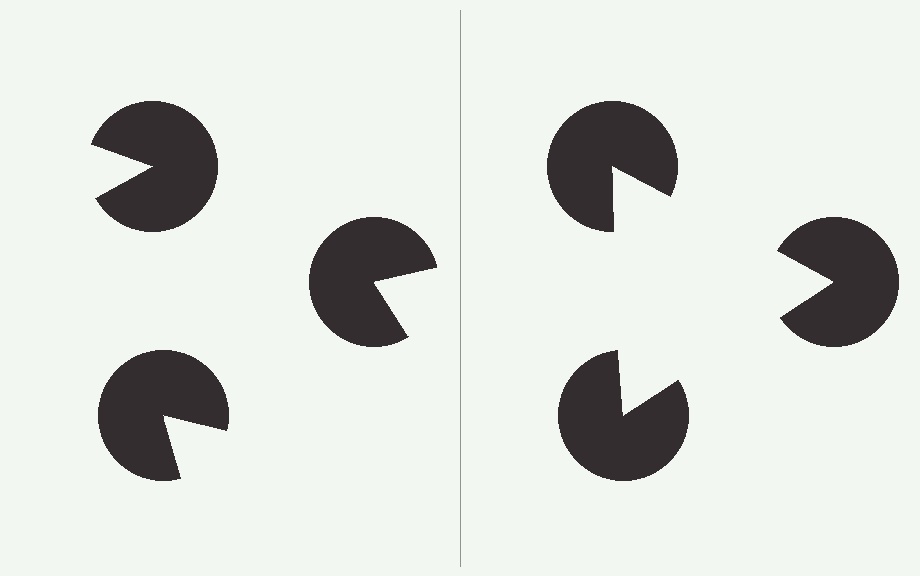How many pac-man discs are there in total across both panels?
6 — 3 on each side.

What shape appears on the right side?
An illusory triangle.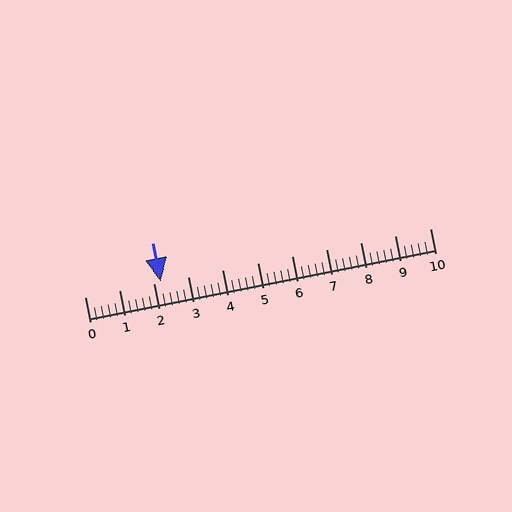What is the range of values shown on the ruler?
The ruler shows values from 0 to 10.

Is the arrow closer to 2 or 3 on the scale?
The arrow is closer to 2.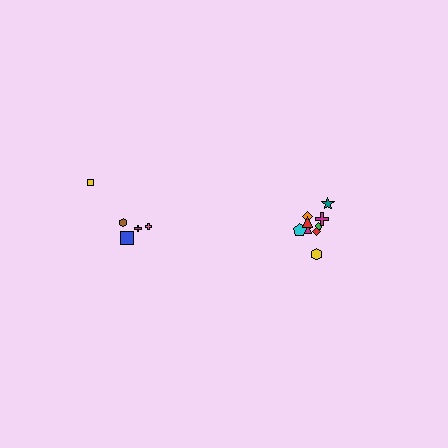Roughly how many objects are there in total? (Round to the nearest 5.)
Roughly 15 objects in total.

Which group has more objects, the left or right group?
The right group.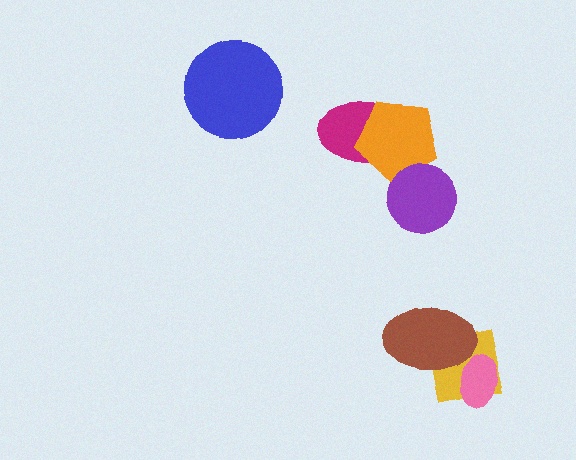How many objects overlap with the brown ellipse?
2 objects overlap with the brown ellipse.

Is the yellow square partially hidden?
Yes, it is partially covered by another shape.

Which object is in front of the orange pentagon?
The purple circle is in front of the orange pentagon.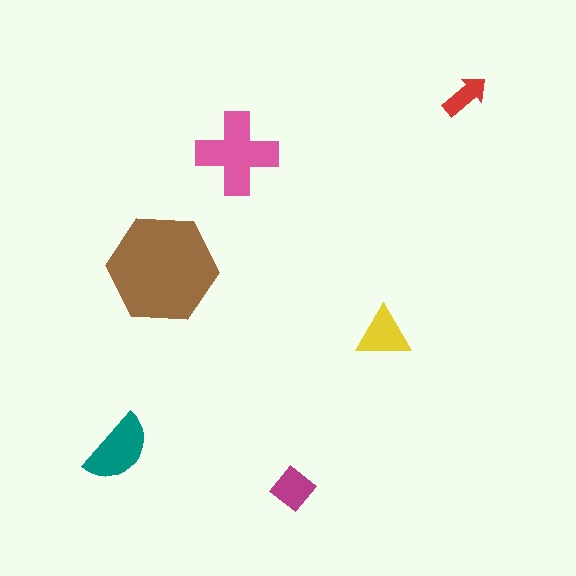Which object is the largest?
The brown hexagon.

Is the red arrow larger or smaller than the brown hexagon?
Smaller.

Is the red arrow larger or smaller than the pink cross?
Smaller.